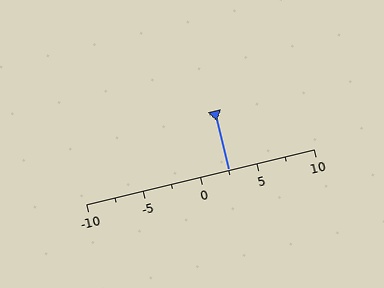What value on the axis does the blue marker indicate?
The marker indicates approximately 2.5.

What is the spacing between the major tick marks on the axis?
The major ticks are spaced 5 apart.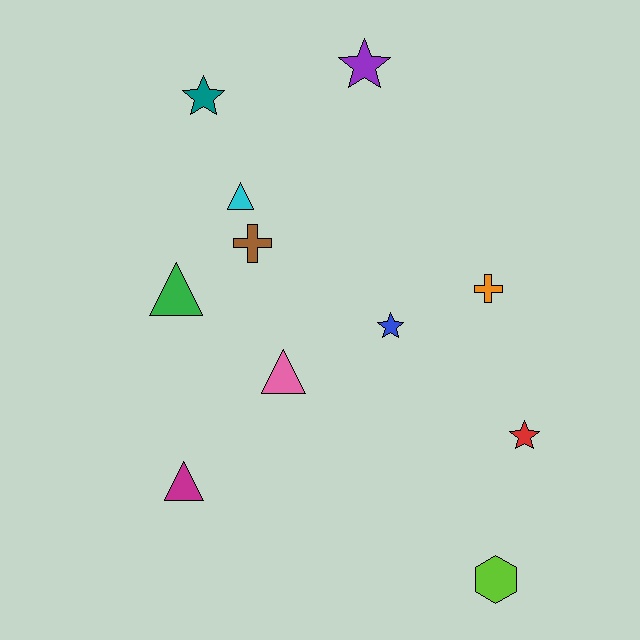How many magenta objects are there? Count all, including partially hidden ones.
There is 1 magenta object.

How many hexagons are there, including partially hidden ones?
There is 1 hexagon.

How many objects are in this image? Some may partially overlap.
There are 11 objects.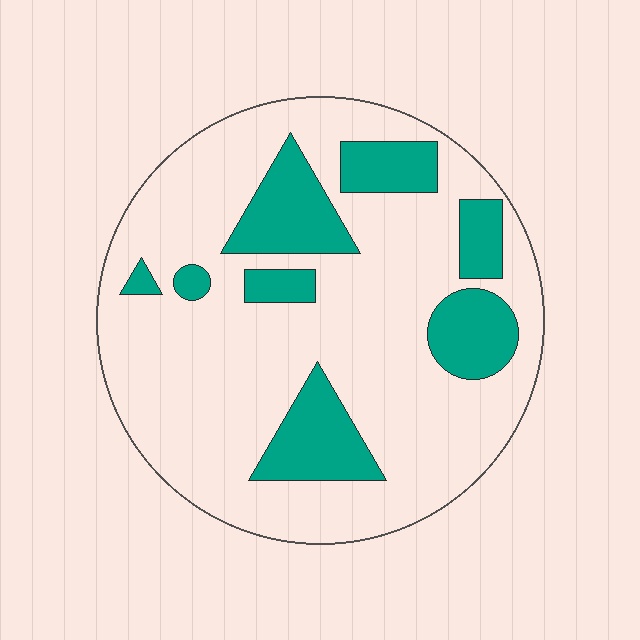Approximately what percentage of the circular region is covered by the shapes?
Approximately 25%.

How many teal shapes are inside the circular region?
8.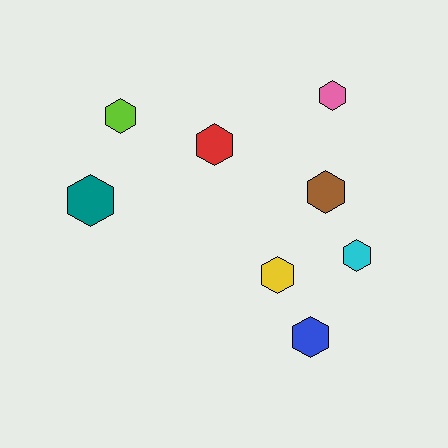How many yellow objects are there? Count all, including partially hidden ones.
There is 1 yellow object.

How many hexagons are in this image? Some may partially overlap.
There are 8 hexagons.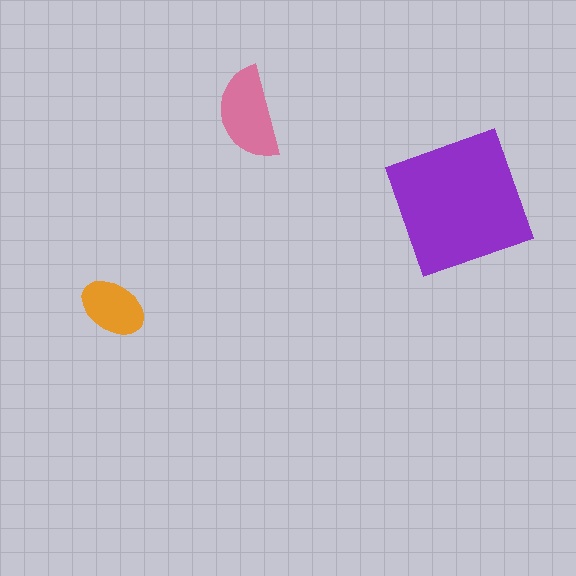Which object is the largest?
The purple square.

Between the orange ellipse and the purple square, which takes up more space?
The purple square.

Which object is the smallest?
The orange ellipse.